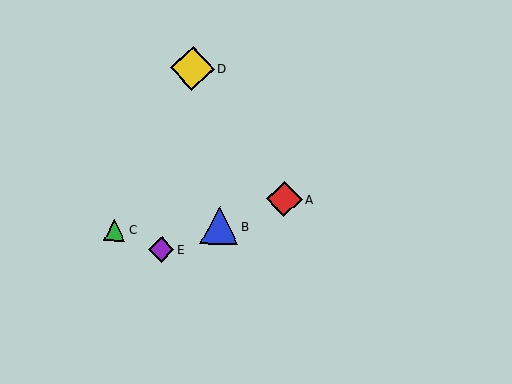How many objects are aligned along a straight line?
3 objects (A, B, E) are aligned along a straight line.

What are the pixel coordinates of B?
Object B is at (219, 226).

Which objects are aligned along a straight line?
Objects A, B, E are aligned along a straight line.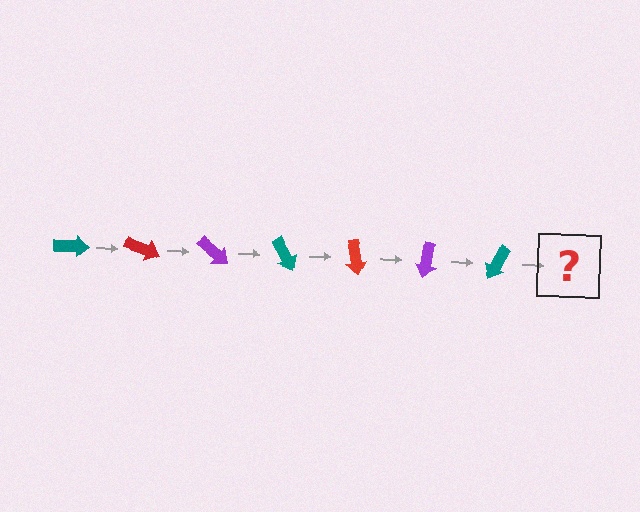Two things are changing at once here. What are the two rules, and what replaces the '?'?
The two rules are that it rotates 20 degrees each step and the color cycles through teal, red, and purple. The '?' should be a red arrow, rotated 140 degrees from the start.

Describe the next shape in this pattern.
It should be a red arrow, rotated 140 degrees from the start.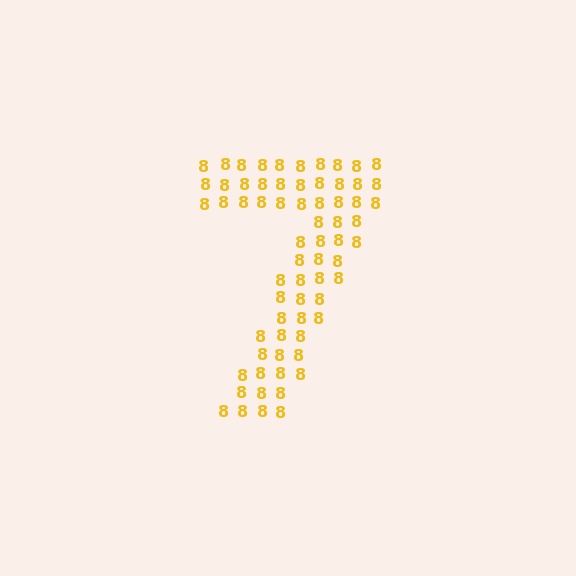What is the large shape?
The large shape is the digit 7.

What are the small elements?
The small elements are digit 8's.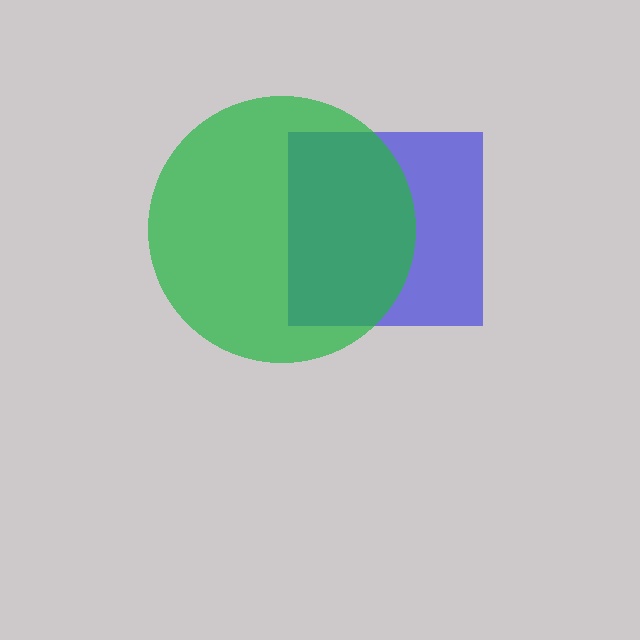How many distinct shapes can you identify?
There are 2 distinct shapes: a blue square, a green circle.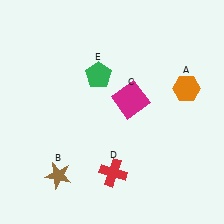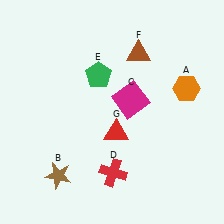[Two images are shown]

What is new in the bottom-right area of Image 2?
A red triangle (G) was added in the bottom-right area of Image 2.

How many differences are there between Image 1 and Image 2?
There are 2 differences between the two images.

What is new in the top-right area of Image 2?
A brown triangle (F) was added in the top-right area of Image 2.